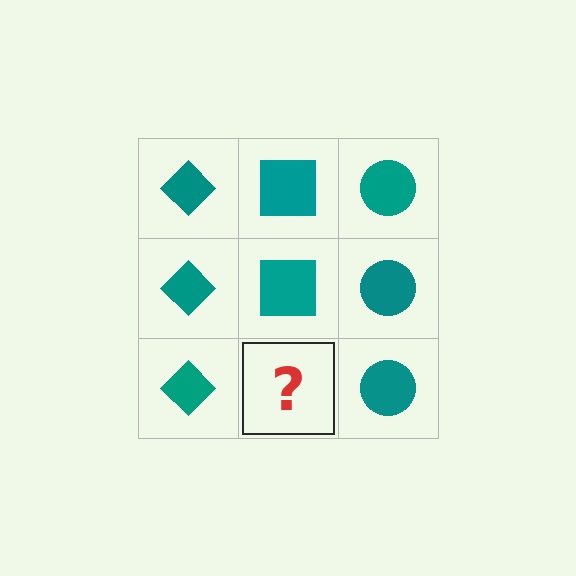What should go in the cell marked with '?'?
The missing cell should contain a teal square.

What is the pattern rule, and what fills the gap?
The rule is that each column has a consistent shape. The gap should be filled with a teal square.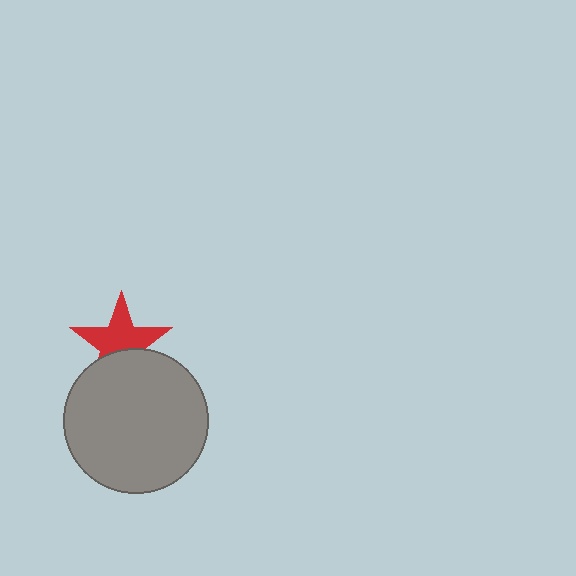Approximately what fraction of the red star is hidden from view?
Roughly 38% of the red star is hidden behind the gray circle.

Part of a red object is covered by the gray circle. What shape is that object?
It is a star.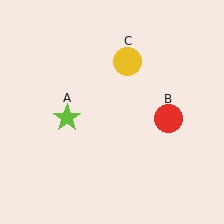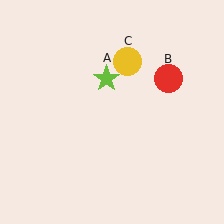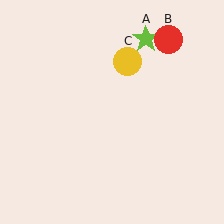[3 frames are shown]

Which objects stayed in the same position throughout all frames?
Yellow circle (object C) remained stationary.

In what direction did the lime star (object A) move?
The lime star (object A) moved up and to the right.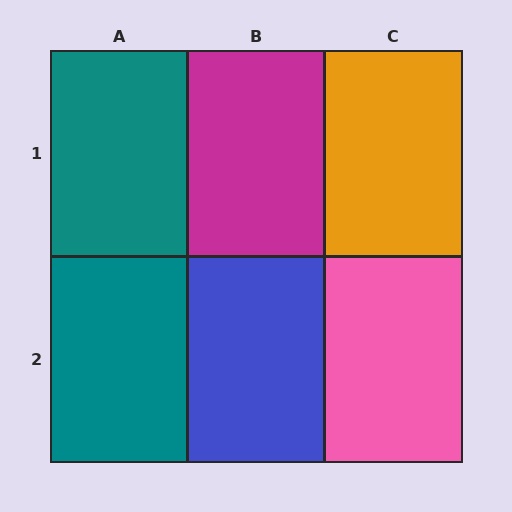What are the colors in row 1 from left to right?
Teal, magenta, orange.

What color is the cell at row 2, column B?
Blue.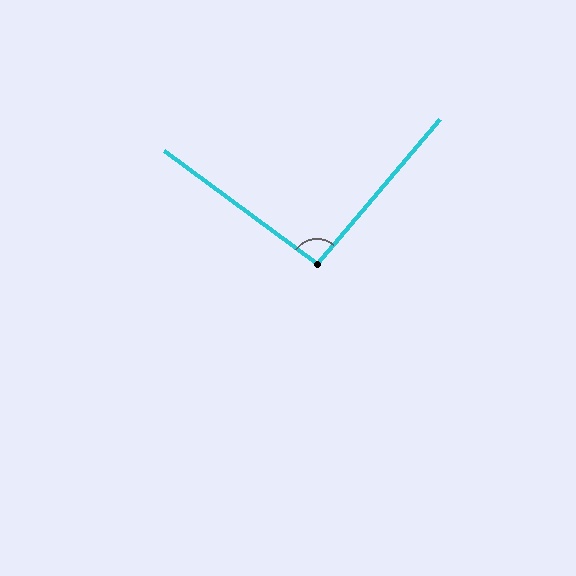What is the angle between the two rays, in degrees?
Approximately 94 degrees.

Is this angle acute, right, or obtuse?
It is approximately a right angle.